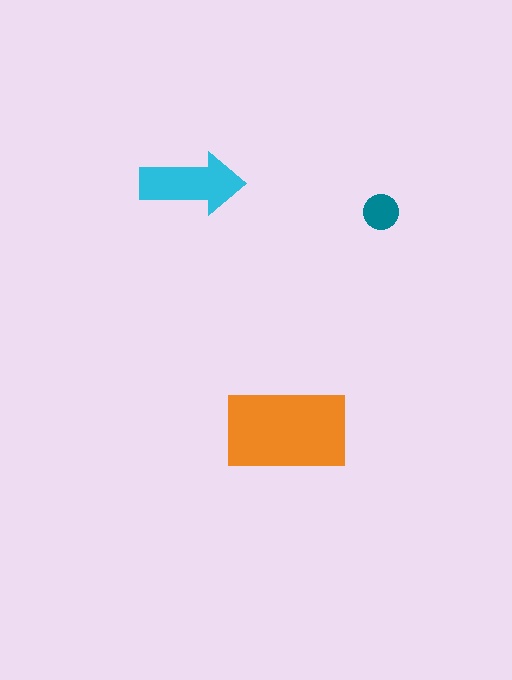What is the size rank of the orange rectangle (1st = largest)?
1st.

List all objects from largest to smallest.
The orange rectangle, the cyan arrow, the teal circle.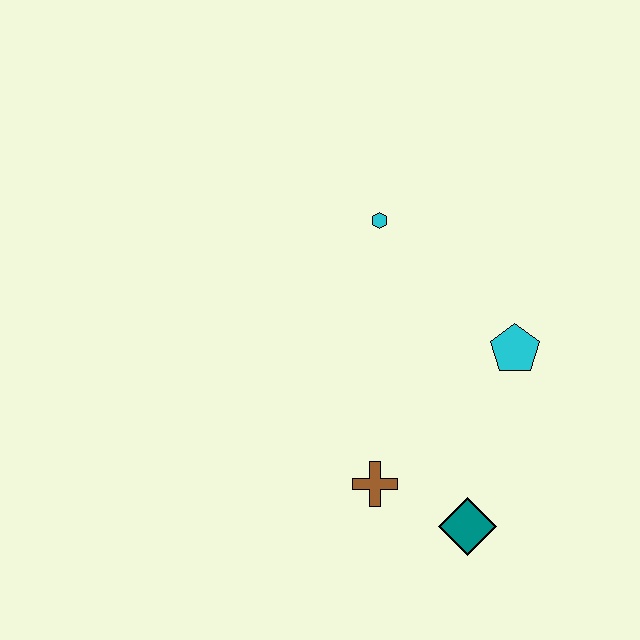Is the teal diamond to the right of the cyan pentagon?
No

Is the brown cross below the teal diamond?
No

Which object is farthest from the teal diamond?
The cyan hexagon is farthest from the teal diamond.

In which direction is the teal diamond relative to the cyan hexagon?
The teal diamond is below the cyan hexagon.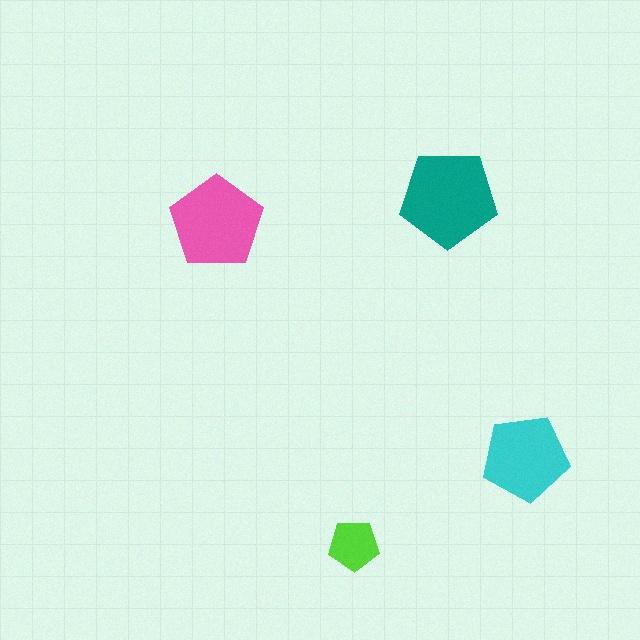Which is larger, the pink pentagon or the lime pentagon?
The pink one.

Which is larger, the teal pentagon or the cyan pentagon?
The teal one.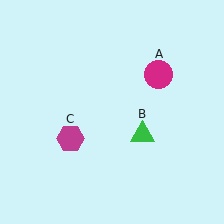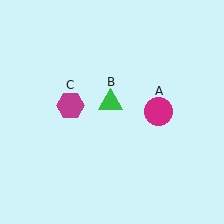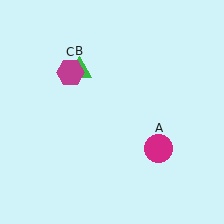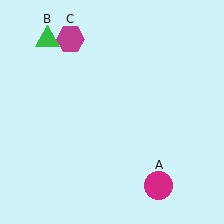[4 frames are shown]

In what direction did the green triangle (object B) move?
The green triangle (object B) moved up and to the left.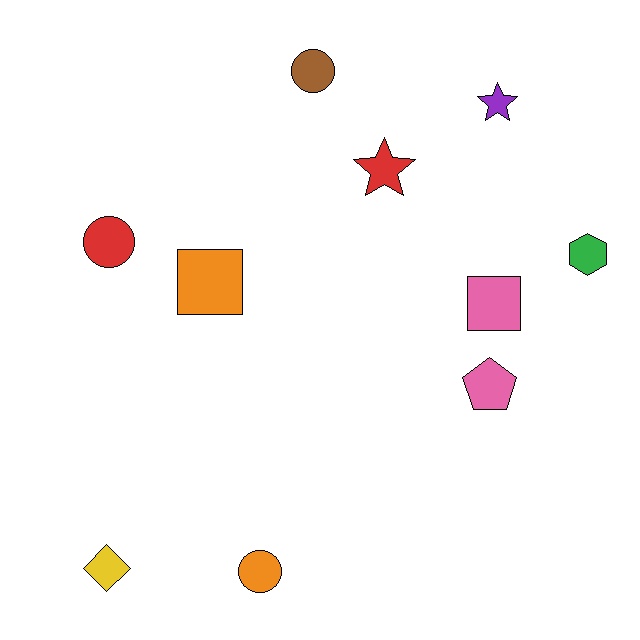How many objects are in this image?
There are 10 objects.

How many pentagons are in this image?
There is 1 pentagon.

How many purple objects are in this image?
There is 1 purple object.